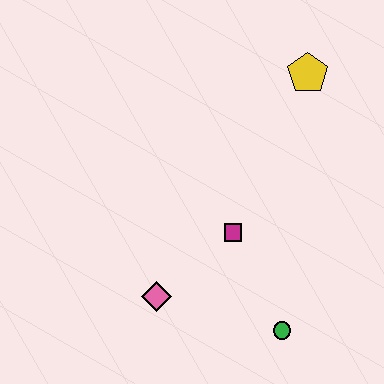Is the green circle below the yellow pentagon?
Yes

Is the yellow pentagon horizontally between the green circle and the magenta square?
No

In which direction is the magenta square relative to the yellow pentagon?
The magenta square is below the yellow pentagon.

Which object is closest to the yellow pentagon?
The magenta square is closest to the yellow pentagon.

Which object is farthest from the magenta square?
The yellow pentagon is farthest from the magenta square.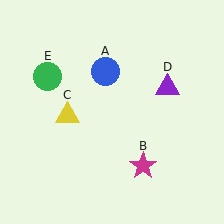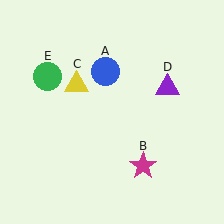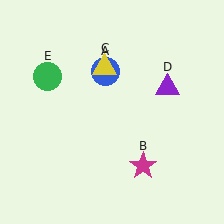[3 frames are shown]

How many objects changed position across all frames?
1 object changed position: yellow triangle (object C).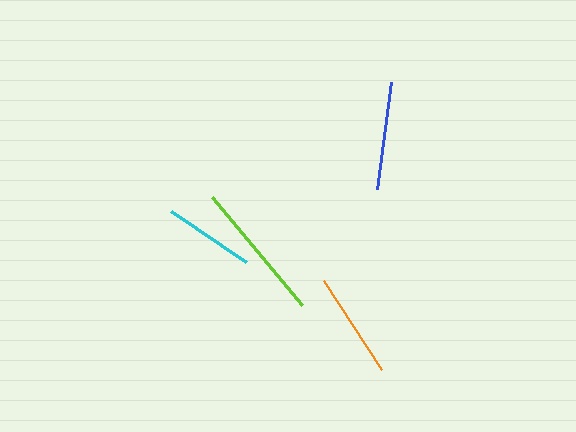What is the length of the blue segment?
The blue segment is approximately 108 pixels long.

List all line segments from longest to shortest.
From longest to shortest: lime, blue, orange, cyan.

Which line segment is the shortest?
The cyan line is the shortest at approximately 91 pixels.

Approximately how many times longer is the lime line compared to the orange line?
The lime line is approximately 1.3 times the length of the orange line.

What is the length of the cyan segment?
The cyan segment is approximately 91 pixels long.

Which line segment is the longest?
The lime line is the longest at approximately 140 pixels.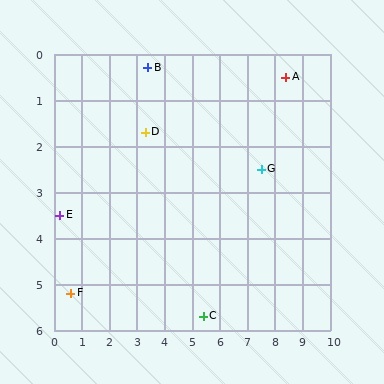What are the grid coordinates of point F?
Point F is at approximately (0.6, 5.2).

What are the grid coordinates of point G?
Point G is at approximately (7.5, 2.5).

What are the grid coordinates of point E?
Point E is at approximately (0.2, 3.5).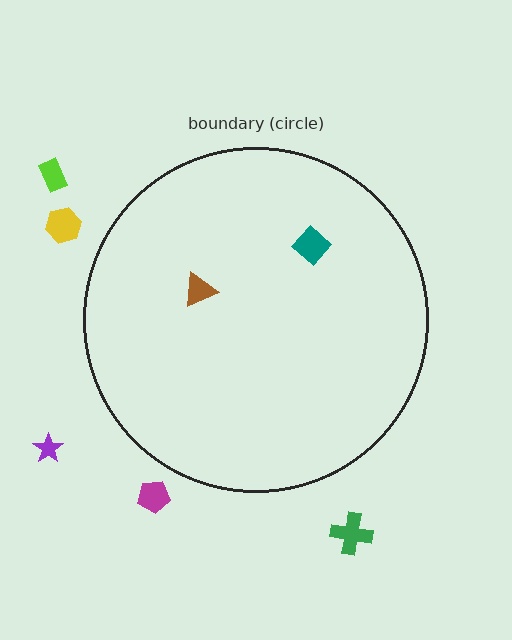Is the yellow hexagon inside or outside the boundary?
Outside.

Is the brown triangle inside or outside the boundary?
Inside.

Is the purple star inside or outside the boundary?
Outside.